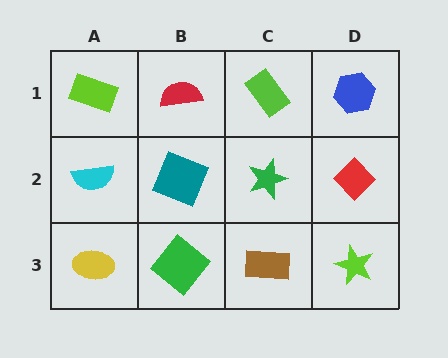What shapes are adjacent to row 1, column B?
A teal square (row 2, column B), a lime rectangle (row 1, column A), a lime rectangle (row 1, column C).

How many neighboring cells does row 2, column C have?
4.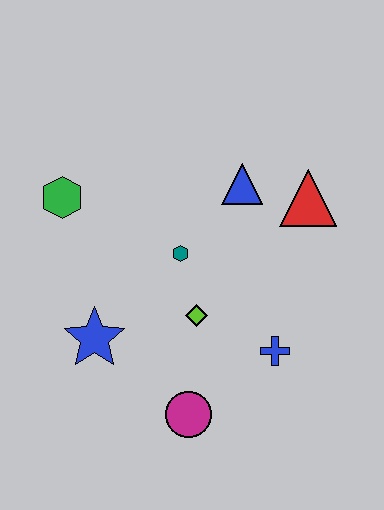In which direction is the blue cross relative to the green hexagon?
The blue cross is to the right of the green hexagon.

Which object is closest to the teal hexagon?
The lime diamond is closest to the teal hexagon.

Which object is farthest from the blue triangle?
The magenta circle is farthest from the blue triangle.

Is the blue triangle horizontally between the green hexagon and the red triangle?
Yes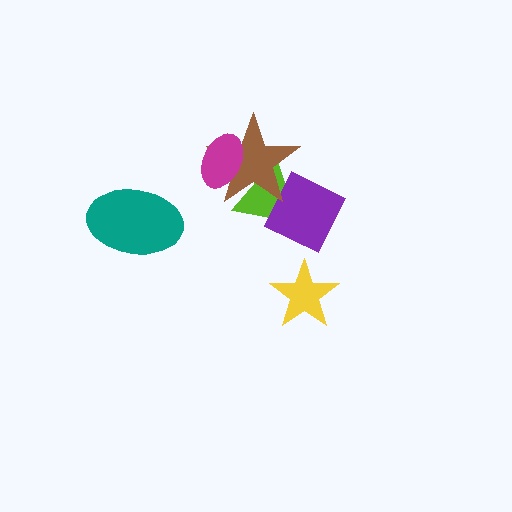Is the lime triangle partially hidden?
Yes, it is partially covered by another shape.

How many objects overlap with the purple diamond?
2 objects overlap with the purple diamond.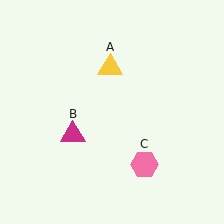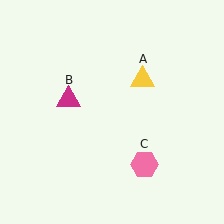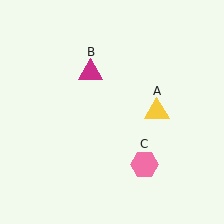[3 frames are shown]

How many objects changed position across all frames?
2 objects changed position: yellow triangle (object A), magenta triangle (object B).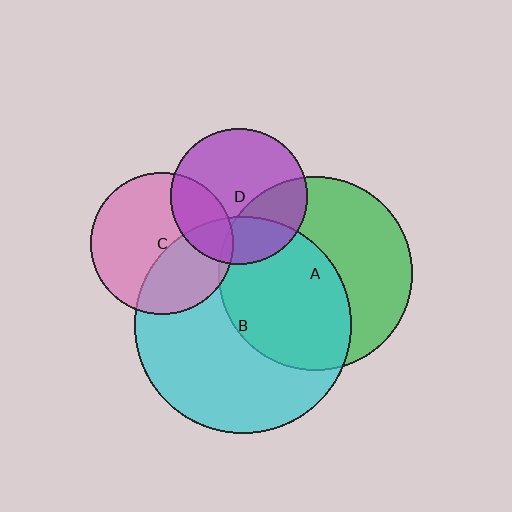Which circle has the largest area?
Circle B (cyan).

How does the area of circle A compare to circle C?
Approximately 1.9 times.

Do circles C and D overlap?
Yes.